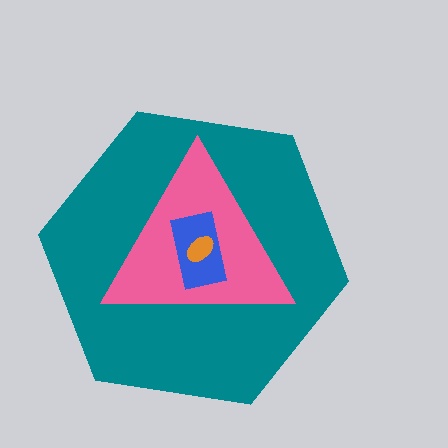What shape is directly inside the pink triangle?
The blue rectangle.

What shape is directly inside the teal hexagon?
The pink triangle.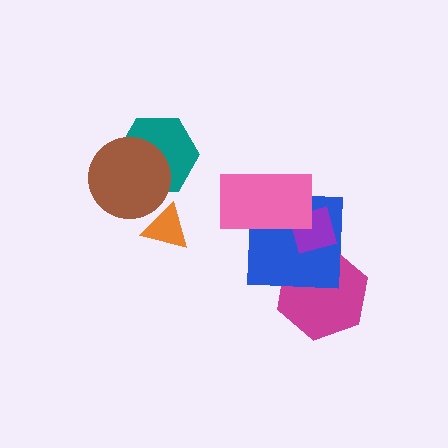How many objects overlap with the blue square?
3 objects overlap with the blue square.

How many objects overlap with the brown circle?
1 object overlaps with the brown circle.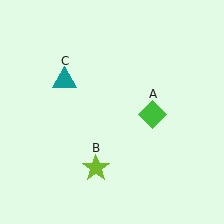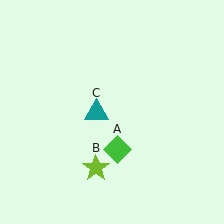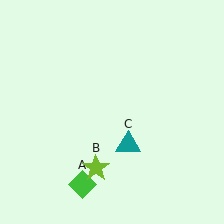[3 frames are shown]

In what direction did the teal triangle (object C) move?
The teal triangle (object C) moved down and to the right.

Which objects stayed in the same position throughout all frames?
Lime star (object B) remained stationary.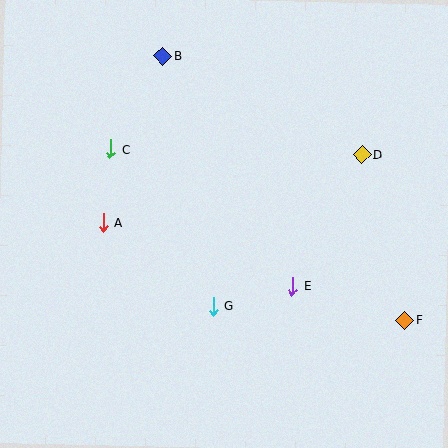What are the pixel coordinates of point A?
Point A is at (103, 223).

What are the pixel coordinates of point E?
Point E is at (292, 286).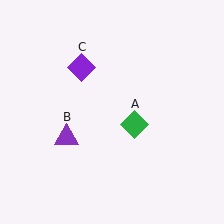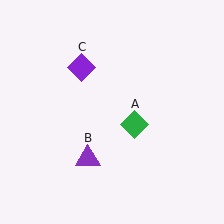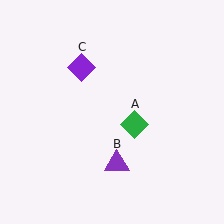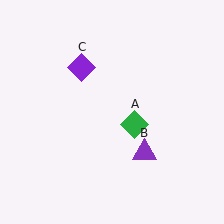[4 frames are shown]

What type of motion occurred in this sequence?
The purple triangle (object B) rotated counterclockwise around the center of the scene.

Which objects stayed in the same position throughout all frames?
Green diamond (object A) and purple diamond (object C) remained stationary.